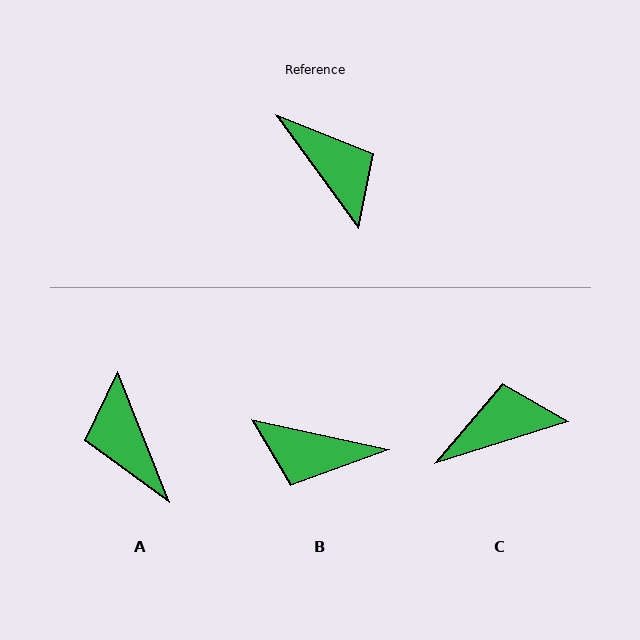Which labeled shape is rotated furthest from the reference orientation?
A, about 166 degrees away.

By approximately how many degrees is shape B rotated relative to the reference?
Approximately 138 degrees clockwise.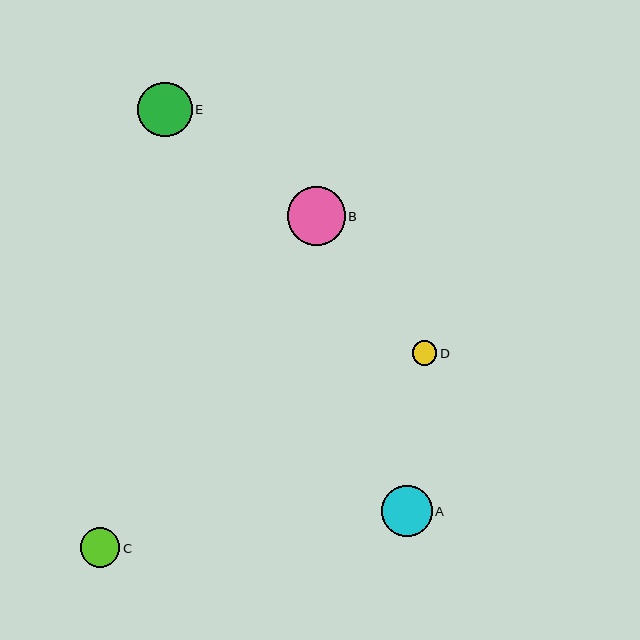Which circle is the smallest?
Circle D is the smallest with a size of approximately 24 pixels.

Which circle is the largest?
Circle B is the largest with a size of approximately 58 pixels.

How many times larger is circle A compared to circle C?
Circle A is approximately 1.3 times the size of circle C.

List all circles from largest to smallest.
From largest to smallest: B, E, A, C, D.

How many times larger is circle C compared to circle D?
Circle C is approximately 1.6 times the size of circle D.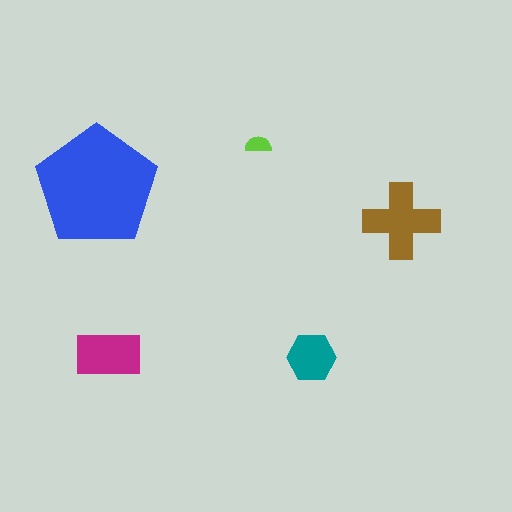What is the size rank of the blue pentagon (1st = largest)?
1st.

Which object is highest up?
The lime semicircle is topmost.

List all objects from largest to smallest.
The blue pentagon, the brown cross, the magenta rectangle, the teal hexagon, the lime semicircle.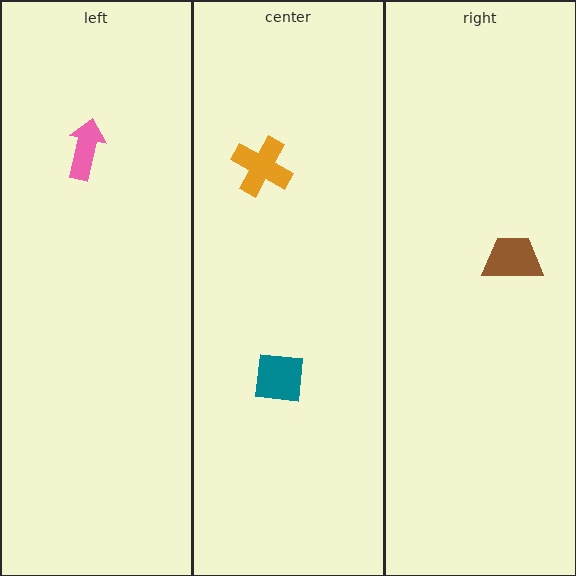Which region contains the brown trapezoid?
The right region.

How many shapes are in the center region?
2.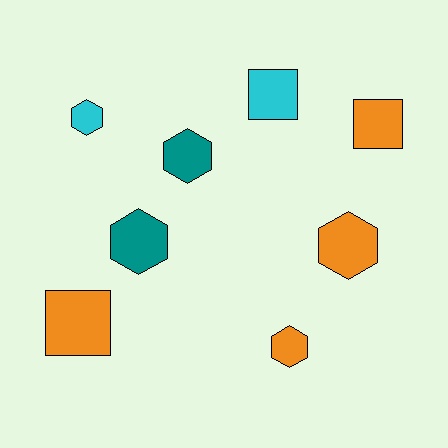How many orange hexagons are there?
There are 2 orange hexagons.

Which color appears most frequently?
Orange, with 4 objects.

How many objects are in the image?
There are 8 objects.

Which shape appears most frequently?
Hexagon, with 5 objects.